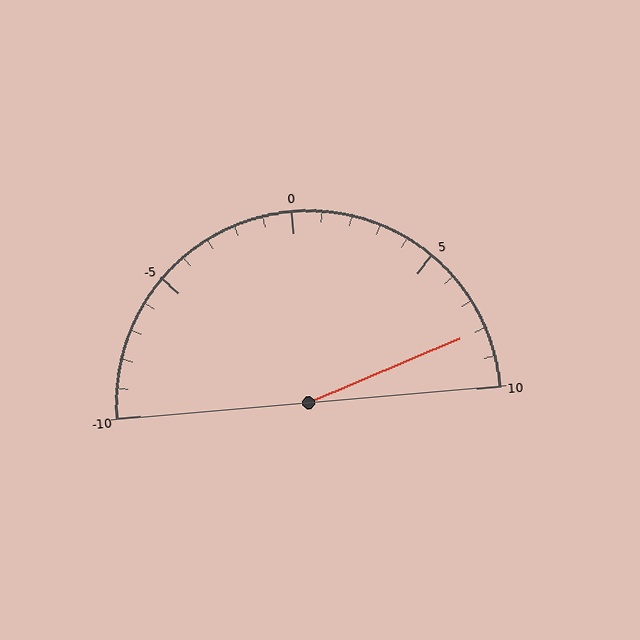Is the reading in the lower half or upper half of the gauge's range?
The reading is in the upper half of the range (-10 to 10).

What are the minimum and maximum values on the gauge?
The gauge ranges from -10 to 10.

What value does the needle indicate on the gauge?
The needle indicates approximately 8.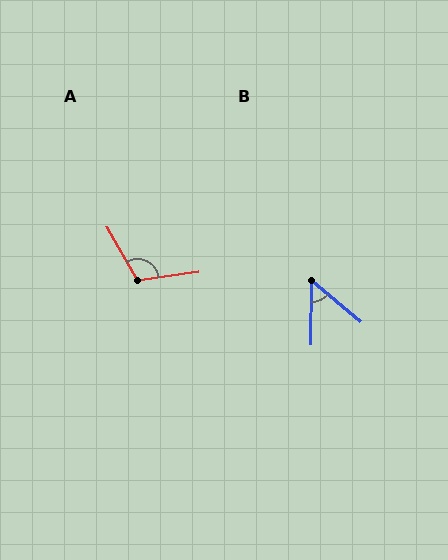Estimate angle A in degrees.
Approximately 112 degrees.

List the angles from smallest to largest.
B (51°), A (112°).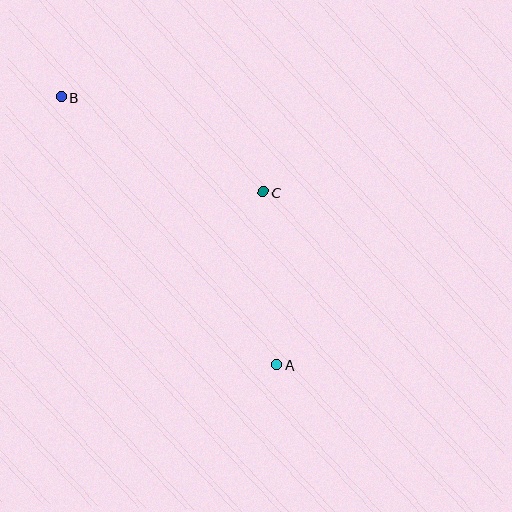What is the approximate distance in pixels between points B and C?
The distance between B and C is approximately 223 pixels.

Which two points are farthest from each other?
Points A and B are farthest from each other.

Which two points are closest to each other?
Points A and C are closest to each other.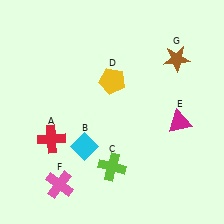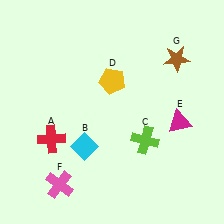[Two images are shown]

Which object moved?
The lime cross (C) moved right.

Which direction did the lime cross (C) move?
The lime cross (C) moved right.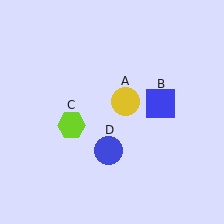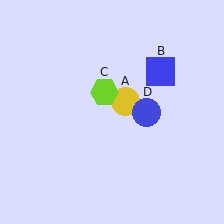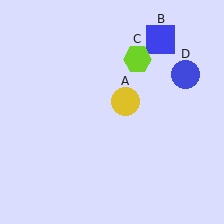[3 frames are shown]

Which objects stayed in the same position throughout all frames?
Yellow circle (object A) remained stationary.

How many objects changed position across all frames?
3 objects changed position: blue square (object B), lime hexagon (object C), blue circle (object D).